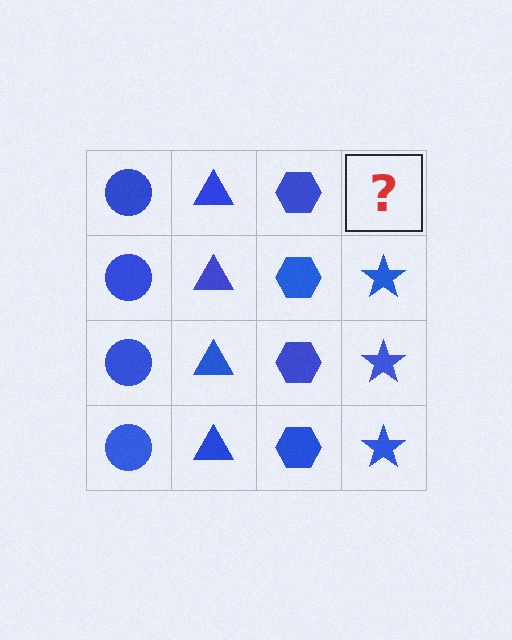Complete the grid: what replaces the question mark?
The question mark should be replaced with a blue star.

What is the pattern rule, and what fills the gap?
The rule is that each column has a consistent shape. The gap should be filled with a blue star.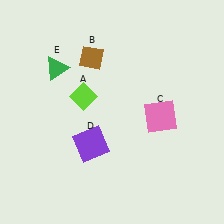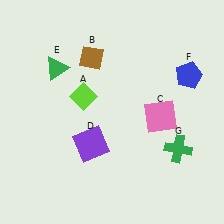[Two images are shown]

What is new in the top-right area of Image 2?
A blue pentagon (F) was added in the top-right area of Image 2.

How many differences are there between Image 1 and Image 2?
There are 2 differences between the two images.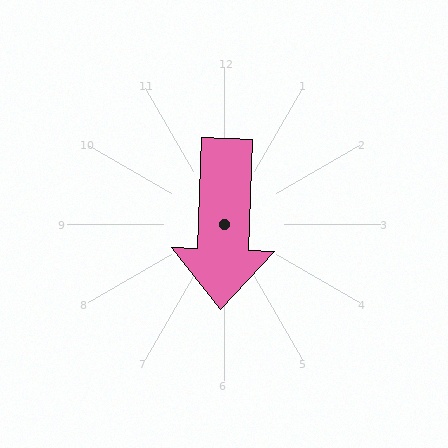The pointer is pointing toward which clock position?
Roughly 6 o'clock.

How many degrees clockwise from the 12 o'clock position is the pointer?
Approximately 182 degrees.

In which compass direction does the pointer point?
South.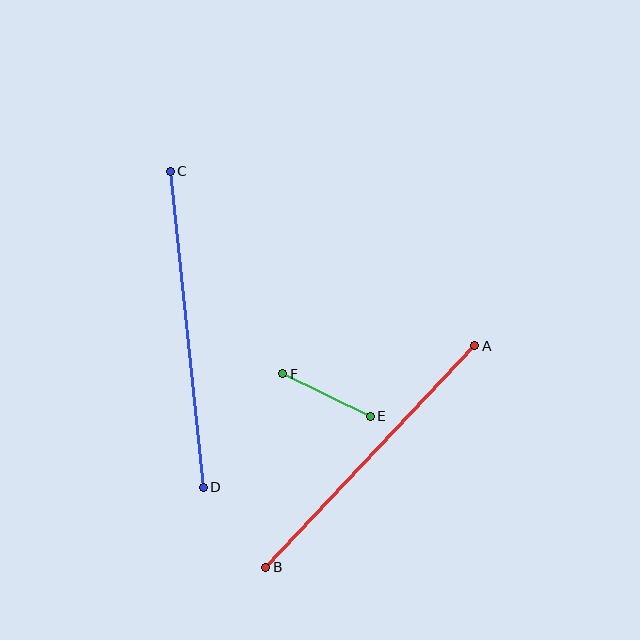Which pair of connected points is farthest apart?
Points C and D are farthest apart.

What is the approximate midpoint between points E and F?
The midpoint is at approximately (327, 395) pixels.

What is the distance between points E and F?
The distance is approximately 97 pixels.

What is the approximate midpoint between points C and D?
The midpoint is at approximately (187, 329) pixels.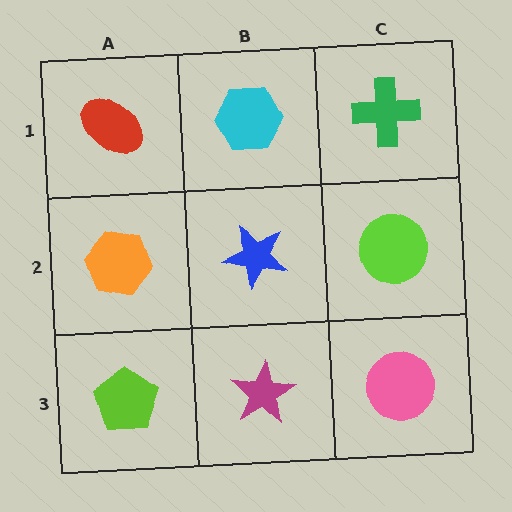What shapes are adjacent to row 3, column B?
A blue star (row 2, column B), a lime pentagon (row 3, column A), a pink circle (row 3, column C).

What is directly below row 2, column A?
A lime pentagon.